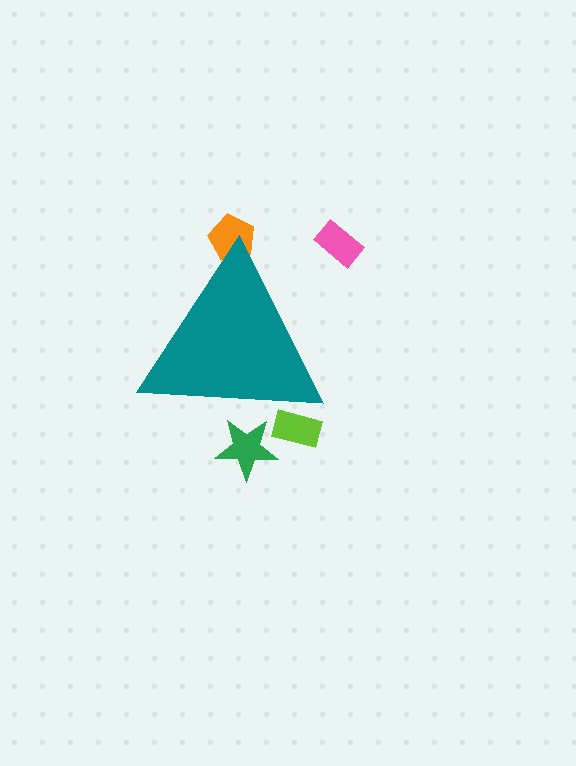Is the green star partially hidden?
Yes, the green star is partially hidden behind the teal triangle.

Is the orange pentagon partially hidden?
Yes, the orange pentagon is partially hidden behind the teal triangle.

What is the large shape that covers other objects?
A teal triangle.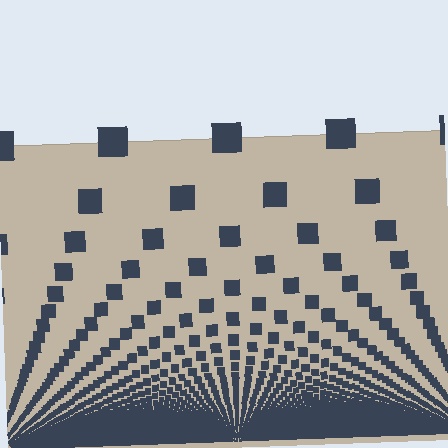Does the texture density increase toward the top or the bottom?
Density increases toward the bottom.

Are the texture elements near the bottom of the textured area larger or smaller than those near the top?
Smaller. The gradient is inverted — elements near the bottom are smaller and denser.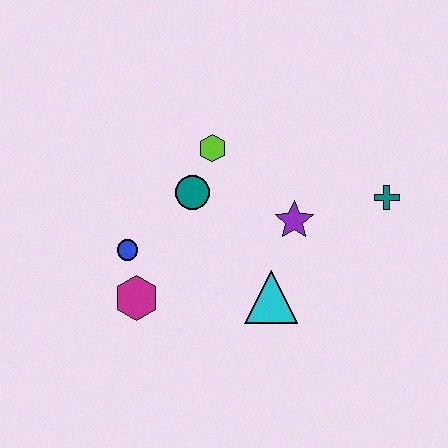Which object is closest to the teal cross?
The purple star is closest to the teal cross.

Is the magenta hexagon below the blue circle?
Yes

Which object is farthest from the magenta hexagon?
The teal cross is farthest from the magenta hexagon.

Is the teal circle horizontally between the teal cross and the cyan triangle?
No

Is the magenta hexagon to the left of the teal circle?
Yes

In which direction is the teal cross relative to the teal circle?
The teal cross is to the right of the teal circle.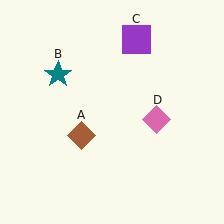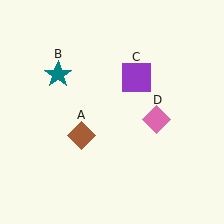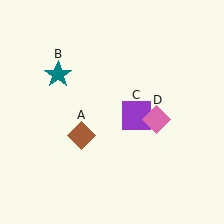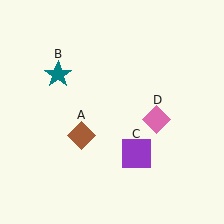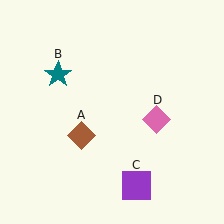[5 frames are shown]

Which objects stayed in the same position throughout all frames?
Brown diamond (object A) and teal star (object B) and pink diamond (object D) remained stationary.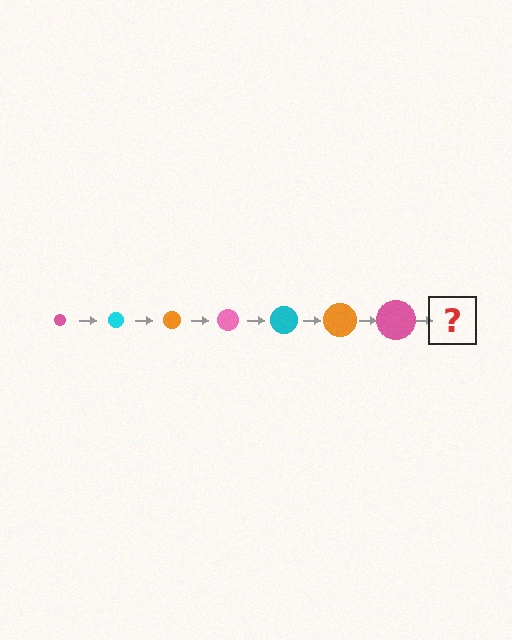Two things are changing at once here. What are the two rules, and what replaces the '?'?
The two rules are that the circle grows larger each step and the color cycles through pink, cyan, and orange. The '?' should be a cyan circle, larger than the previous one.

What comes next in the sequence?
The next element should be a cyan circle, larger than the previous one.